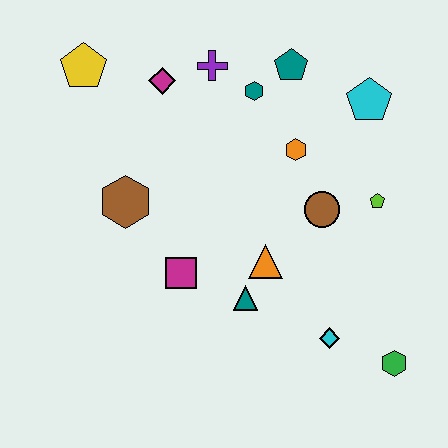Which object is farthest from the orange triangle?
The yellow pentagon is farthest from the orange triangle.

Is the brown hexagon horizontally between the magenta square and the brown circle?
No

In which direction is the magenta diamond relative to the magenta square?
The magenta diamond is above the magenta square.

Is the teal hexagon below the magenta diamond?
Yes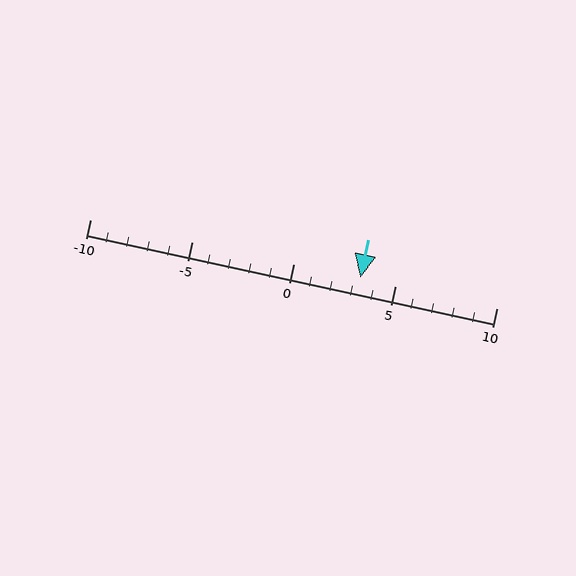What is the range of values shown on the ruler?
The ruler shows values from -10 to 10.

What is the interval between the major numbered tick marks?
The major tick marks are spaced 5 units apart.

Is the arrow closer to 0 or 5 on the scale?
The arrow is closer to 5.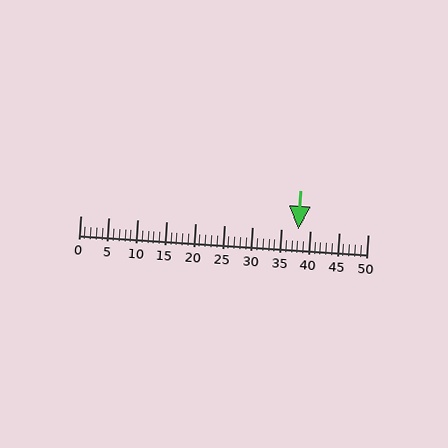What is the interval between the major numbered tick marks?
The major tick marks are spaced 5 units apart.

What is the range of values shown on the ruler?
The ruler shows values from 0 to 50.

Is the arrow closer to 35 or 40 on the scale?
The arrow is closer to 40.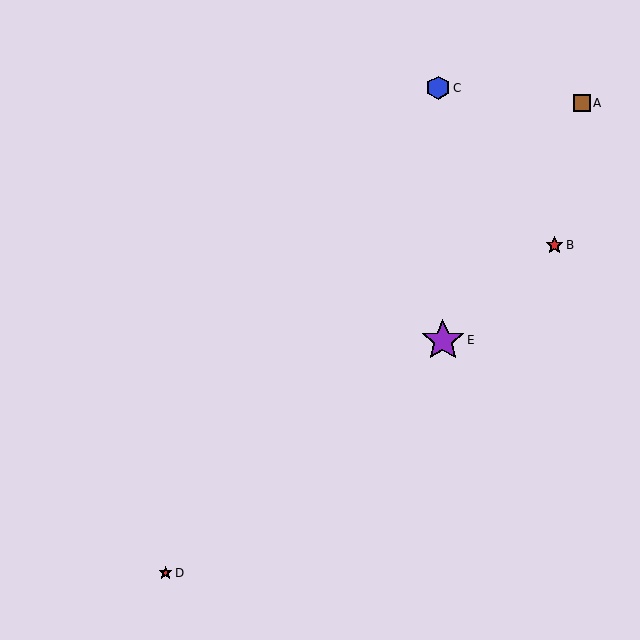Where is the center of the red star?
The center of the red star is at (555, 245).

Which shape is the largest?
The purple star (labeled E) is the largest.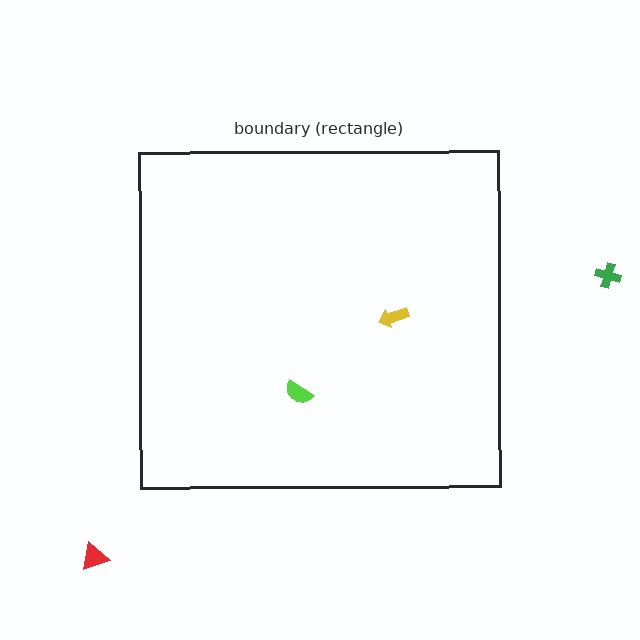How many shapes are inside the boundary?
2 inside, 2 outside.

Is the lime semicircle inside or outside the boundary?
Inside.